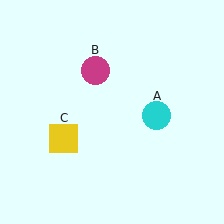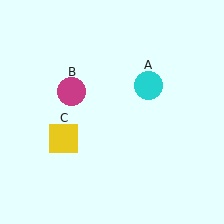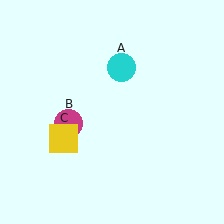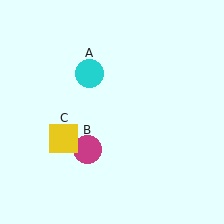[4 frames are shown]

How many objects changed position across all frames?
2 objects changed position: cyan circle (object A), magenta circle (object B).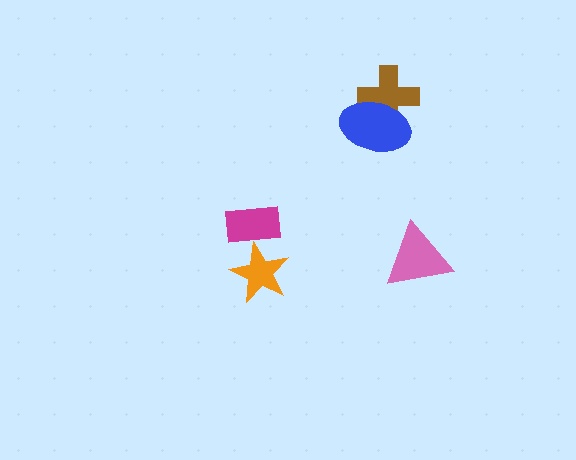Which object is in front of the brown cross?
The blue ellipse is in front of the brown cross.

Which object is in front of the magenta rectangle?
The orange star is in front of the magenta rectangle.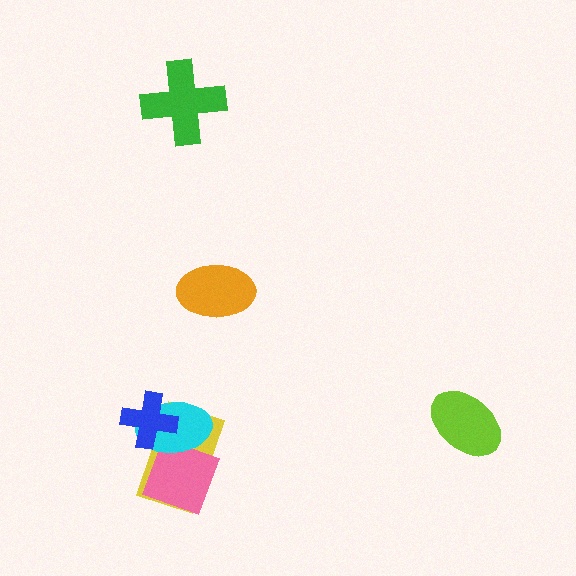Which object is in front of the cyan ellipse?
The blue cross is in front of the cyan ellipse.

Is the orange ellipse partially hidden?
No, no other shape covers it.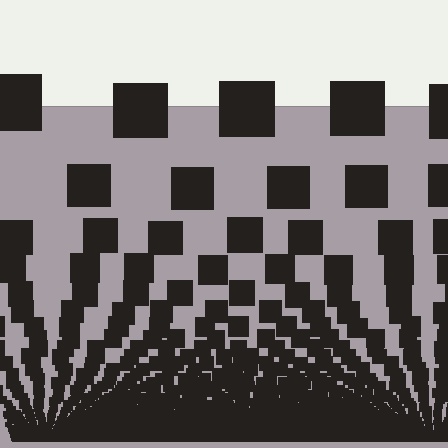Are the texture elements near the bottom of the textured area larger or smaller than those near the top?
Smaller. The gradient is inverted — elements near the bottom are smaller and denser.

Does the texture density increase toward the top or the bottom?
Density increases toward the bottom.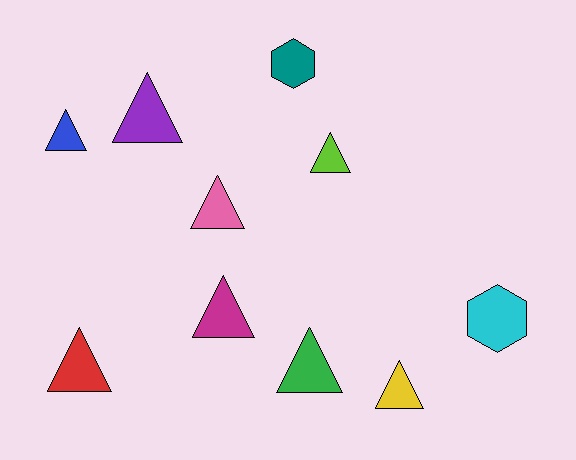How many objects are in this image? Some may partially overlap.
There are 10 objects.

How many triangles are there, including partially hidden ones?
There are 8 triangles.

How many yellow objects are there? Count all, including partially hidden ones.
There is 1 yellow object.